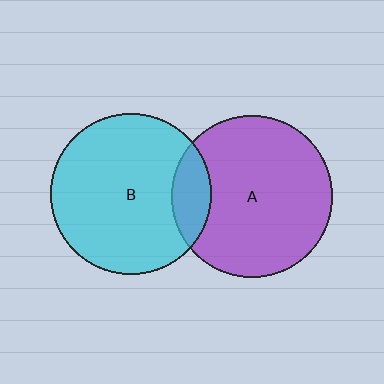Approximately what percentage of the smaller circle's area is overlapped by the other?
Approximately 15%.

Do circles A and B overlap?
Yes.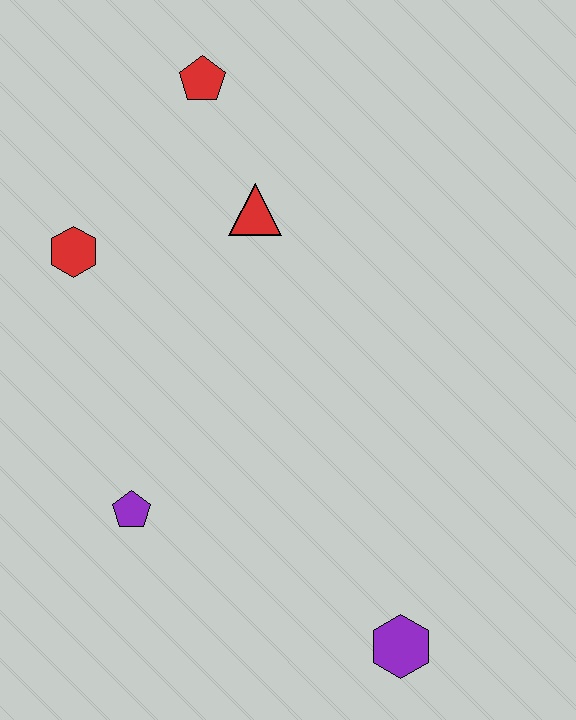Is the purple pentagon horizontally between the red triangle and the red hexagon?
Yes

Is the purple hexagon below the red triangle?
Yes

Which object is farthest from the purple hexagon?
The red pentagon is farthest from the purple hexagon.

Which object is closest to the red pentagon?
The red triangle is closest to the red pentagon.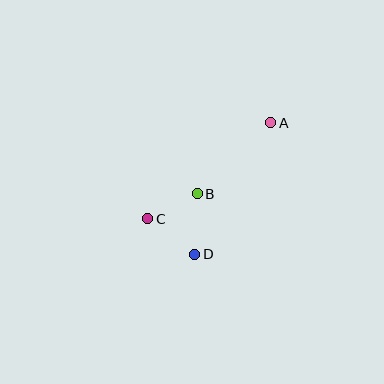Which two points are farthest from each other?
Points A and C are farthest from each other.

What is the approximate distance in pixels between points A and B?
The distance between A and B is approximately 102 pixels.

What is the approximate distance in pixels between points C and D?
The distance between C and D is approximately 59 pixels.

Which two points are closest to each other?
Points B and C are closest to each other.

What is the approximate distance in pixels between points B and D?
The distance between B and D is approximately 61 pixels.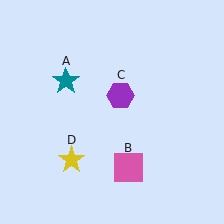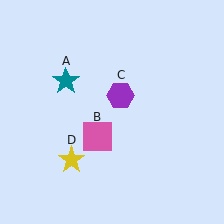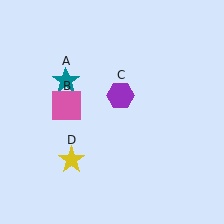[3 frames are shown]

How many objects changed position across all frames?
1 object changed position: pink square (object B).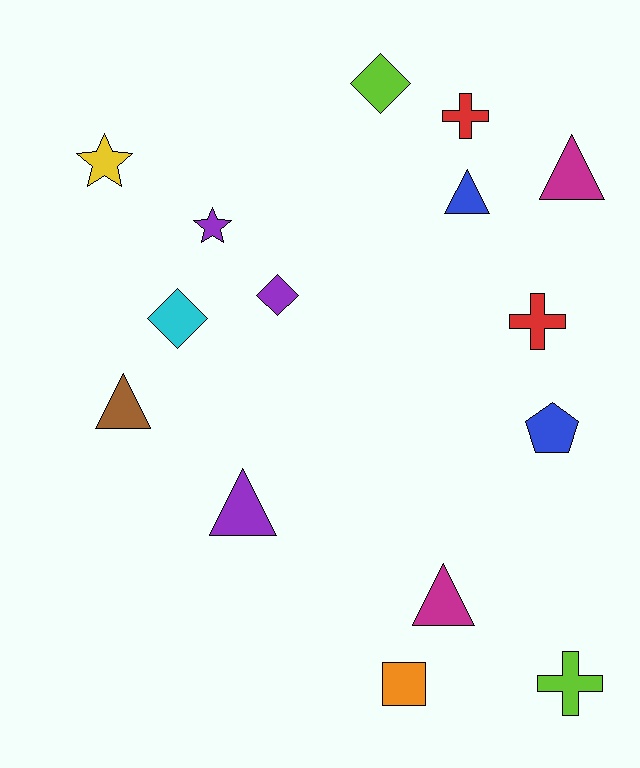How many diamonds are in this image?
There are 3 diamonds.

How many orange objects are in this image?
There is 1 orange object.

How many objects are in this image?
There are 15 objects.